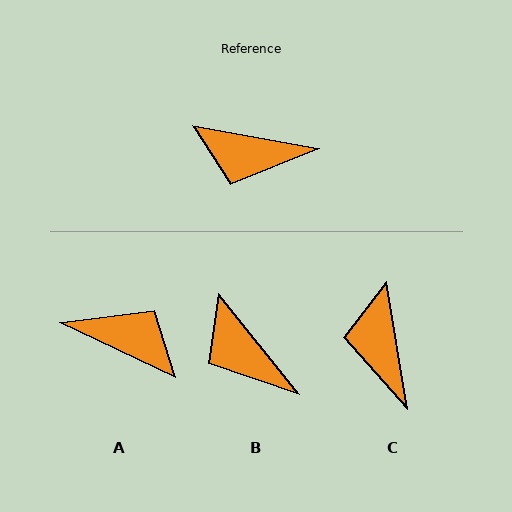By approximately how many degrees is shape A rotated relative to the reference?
Approximately 165 degrees counter-clockwise.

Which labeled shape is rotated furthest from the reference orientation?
A, about 165 degrees away.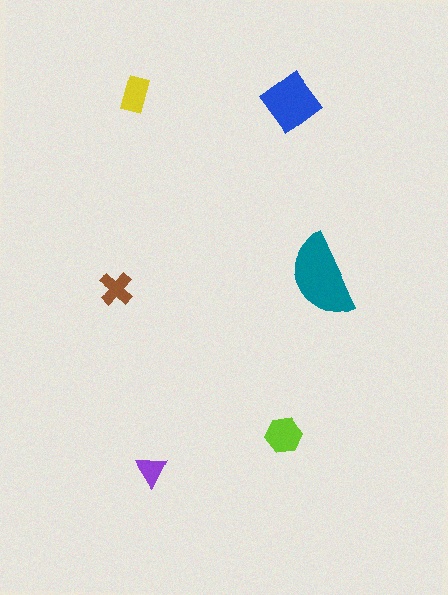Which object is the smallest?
The purple triangle.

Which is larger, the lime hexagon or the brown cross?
The lime hexagon.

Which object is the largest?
The teal semicircle.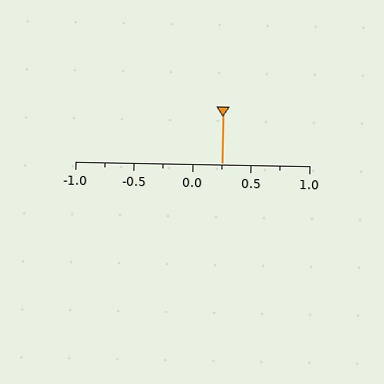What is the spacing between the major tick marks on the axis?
The major ticks are spaced 0.5 apart.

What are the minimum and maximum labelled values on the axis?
The axis runs from -1.0 to 1.0.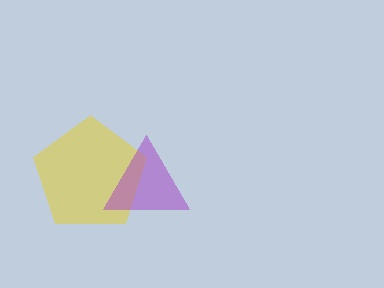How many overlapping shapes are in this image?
There are 2 overlapping shapes in the image.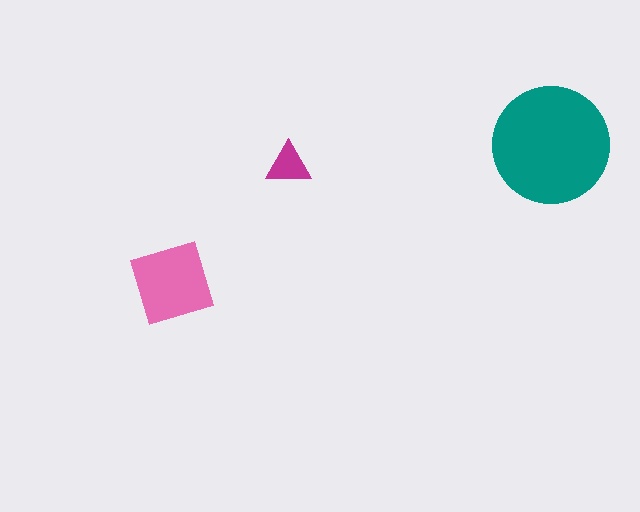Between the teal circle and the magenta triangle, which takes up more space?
The teal circle.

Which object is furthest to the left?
The pink diamond is leftmost.